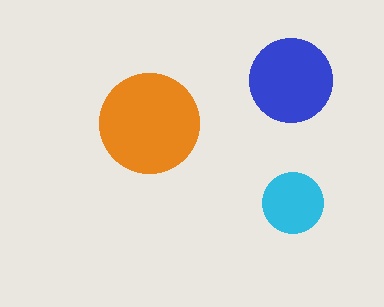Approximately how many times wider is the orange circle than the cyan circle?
About 1.5 times wider.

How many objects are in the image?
There are 3 objects in the image.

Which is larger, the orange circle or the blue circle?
The orange one.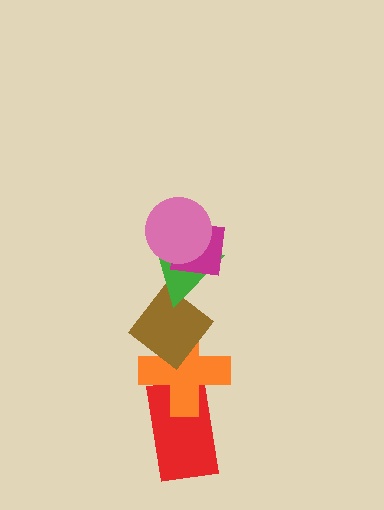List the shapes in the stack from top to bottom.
From top to bottom: the pink circle, the magenta square, the green triangle, the brown diamond, the orange cross, the red rectangle.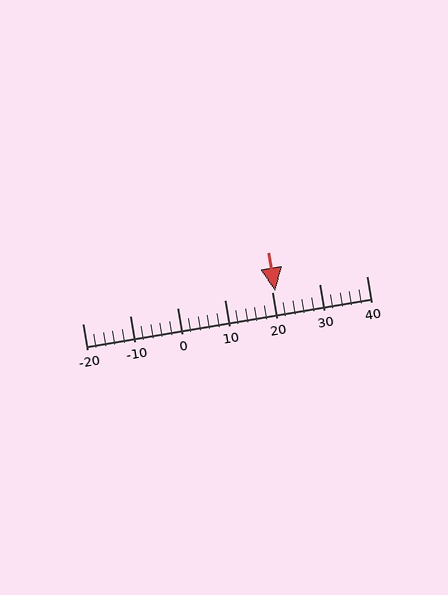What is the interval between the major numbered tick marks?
The major tick marks are spaced 10 units apart.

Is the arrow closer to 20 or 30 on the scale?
The arrow is closer to 20.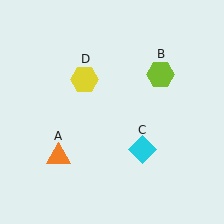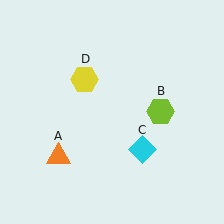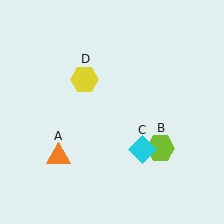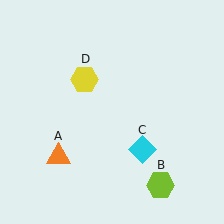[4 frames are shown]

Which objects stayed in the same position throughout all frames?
Orange triangle (object A) and cyan diamond (object C) and yellow hexagon (object D) remained stationary.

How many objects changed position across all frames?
1 object changed position: lime hexagon (object B).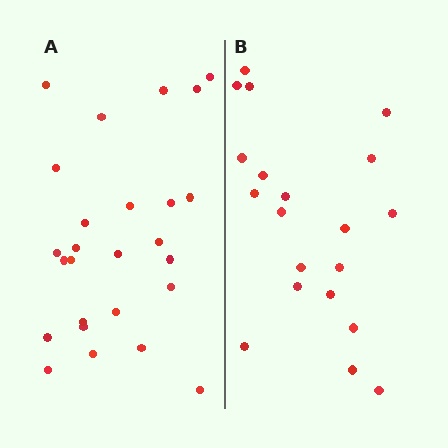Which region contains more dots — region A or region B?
Region A (the left region) has more dots.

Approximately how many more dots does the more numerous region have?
Region A has about 6 more dots than region B.